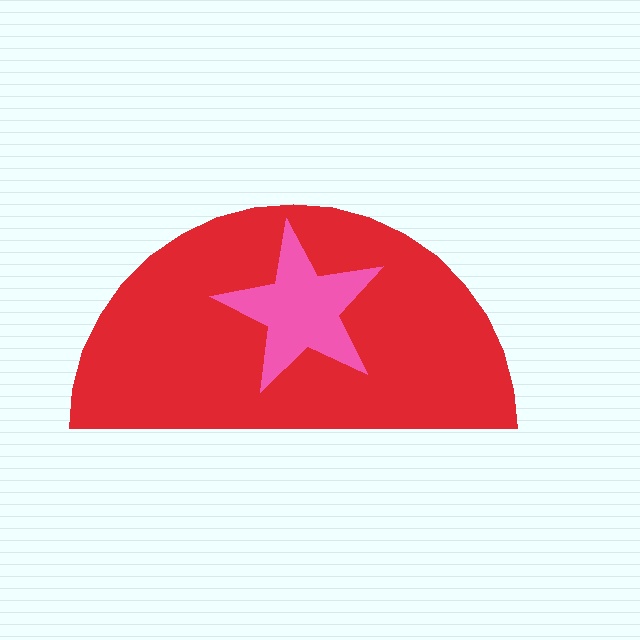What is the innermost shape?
The pink star.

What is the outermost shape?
The red semicircle.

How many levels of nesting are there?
2.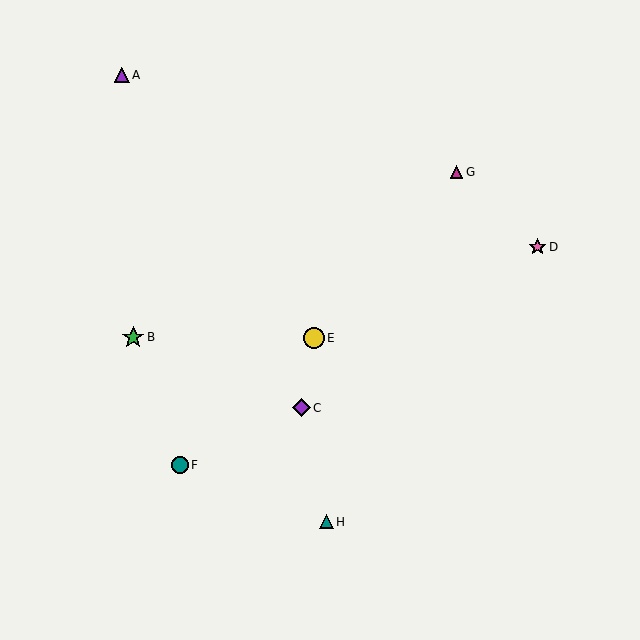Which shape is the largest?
The green star (labeled B) is the largest.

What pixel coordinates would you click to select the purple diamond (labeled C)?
Click at (301, 408) to select the purple diamond C.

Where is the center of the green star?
The center of the green star is at (133, 337).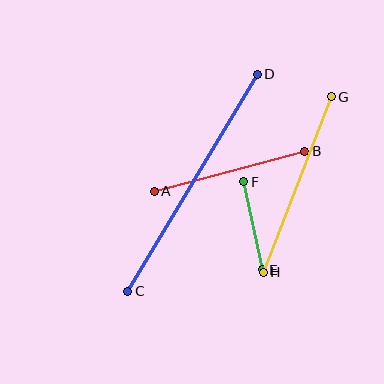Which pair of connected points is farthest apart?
Points C and D are farthest apart.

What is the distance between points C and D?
The distance is approximately 253 pixels.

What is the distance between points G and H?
The distance is approximately 188 pixels.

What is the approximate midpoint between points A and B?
The midpoint is at approximately (230, 171) pixels.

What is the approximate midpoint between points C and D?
The midpoint is at approximately (193, 183) pixels.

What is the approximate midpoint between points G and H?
The midpoint is at approximately (297, 185) pixels.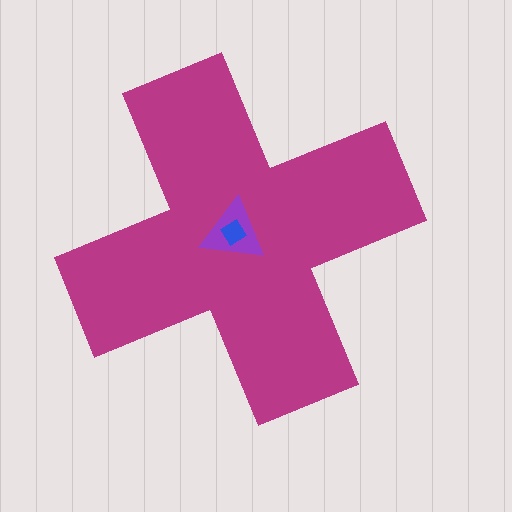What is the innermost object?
The blue diamond.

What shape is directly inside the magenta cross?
The purple triangle.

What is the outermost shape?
The magenta cross.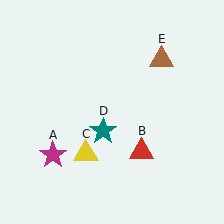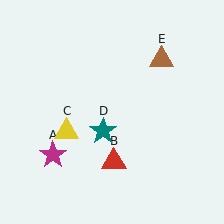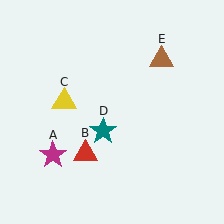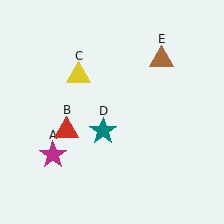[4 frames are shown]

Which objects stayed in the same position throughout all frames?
Magenta star (object A) and teal star (object D) and brown triangle (object E) remained stationary.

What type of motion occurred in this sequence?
The red triangle (object B), yellow triangle (object C) rotated clockwise around the center of the scene.